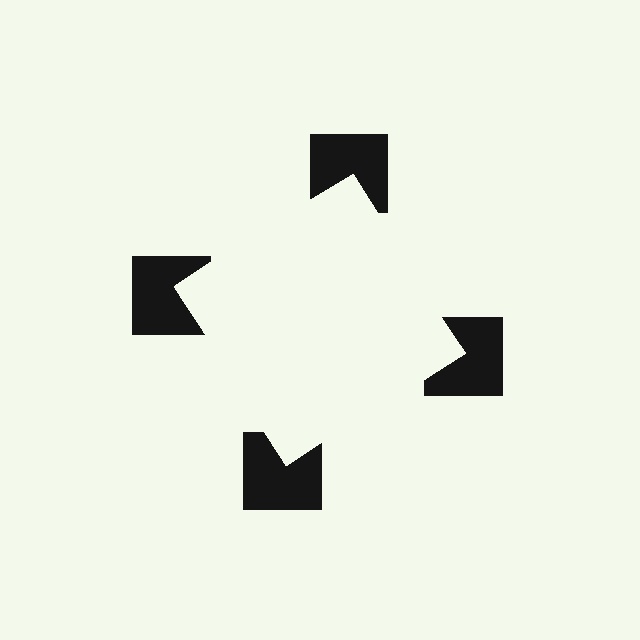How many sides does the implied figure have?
4 sides.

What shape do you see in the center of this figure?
An illusory square — its edges are inferred from the aligned wedge cuts in the notched squares, not physically drawn.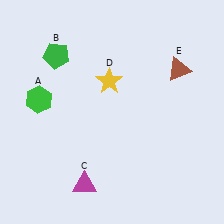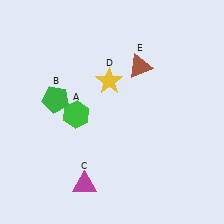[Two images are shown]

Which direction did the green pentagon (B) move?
The green pentagon (B) moved down.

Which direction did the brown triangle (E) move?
The brown triangle (E) moved left.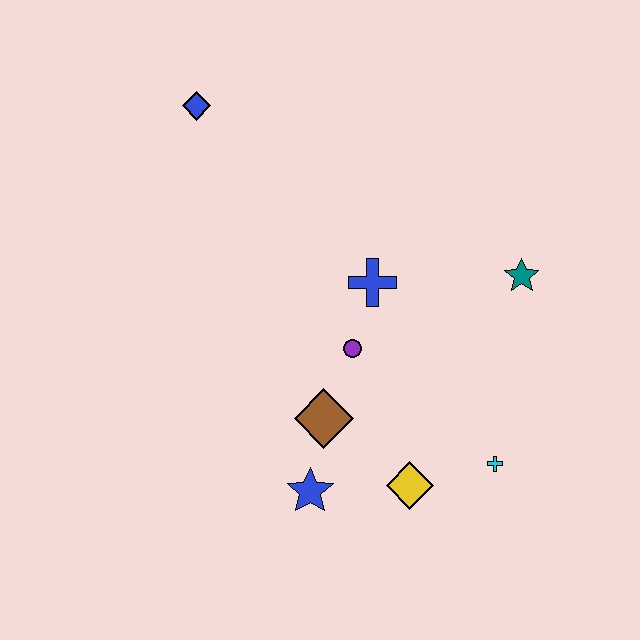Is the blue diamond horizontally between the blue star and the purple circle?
No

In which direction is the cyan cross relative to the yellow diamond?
The cyan cross is to the right of the yellow diamond.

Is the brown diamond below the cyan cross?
No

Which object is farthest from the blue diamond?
The cyan cross is farthest from the blue diamond.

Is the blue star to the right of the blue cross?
No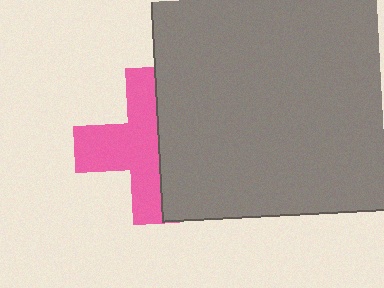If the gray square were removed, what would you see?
You would see the complete pink cross.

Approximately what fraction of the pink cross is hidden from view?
Roughly 44% of the pink cross is hidden behind the gray square.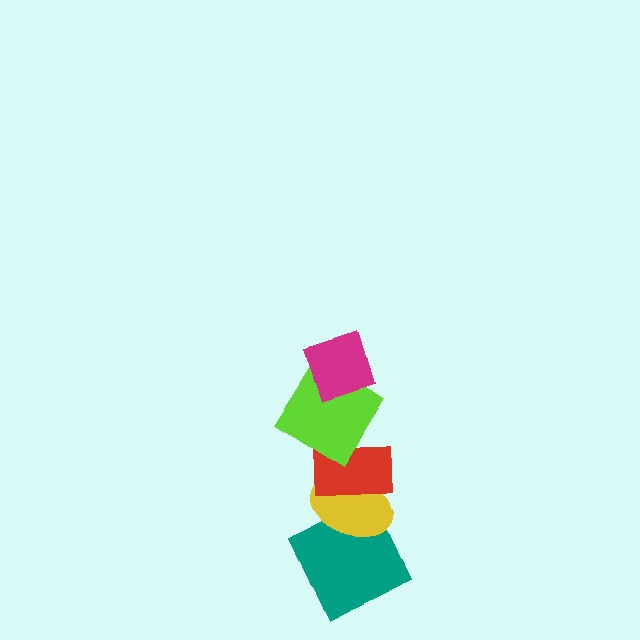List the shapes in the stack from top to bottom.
From top to bottom: the magenta diamond, the lime diamond, the red rectangle, the yellow ellipse, the teal square.